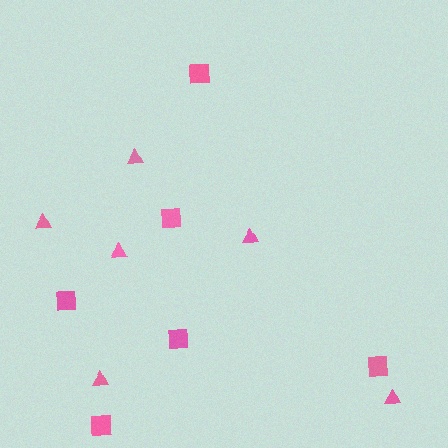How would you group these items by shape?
There are 2 groups: one group of squares (6) and one group of triangles (6).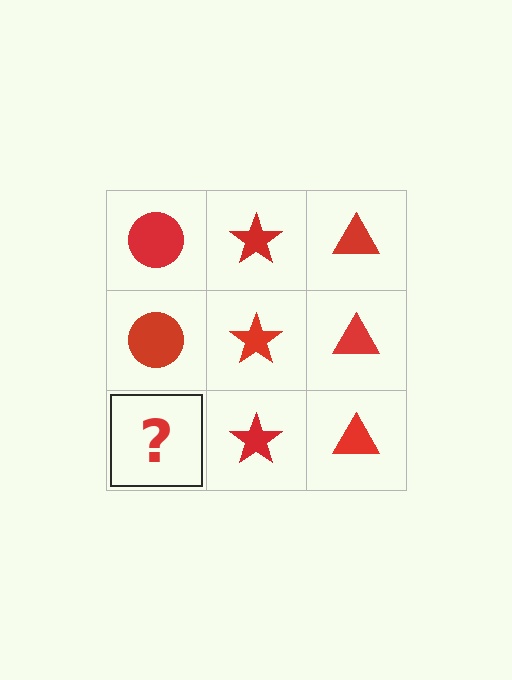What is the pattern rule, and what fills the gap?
The rule is that each column has a consistent shape. The gap should be filled with a red circle.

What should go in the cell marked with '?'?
The missing cell should contain a red circle.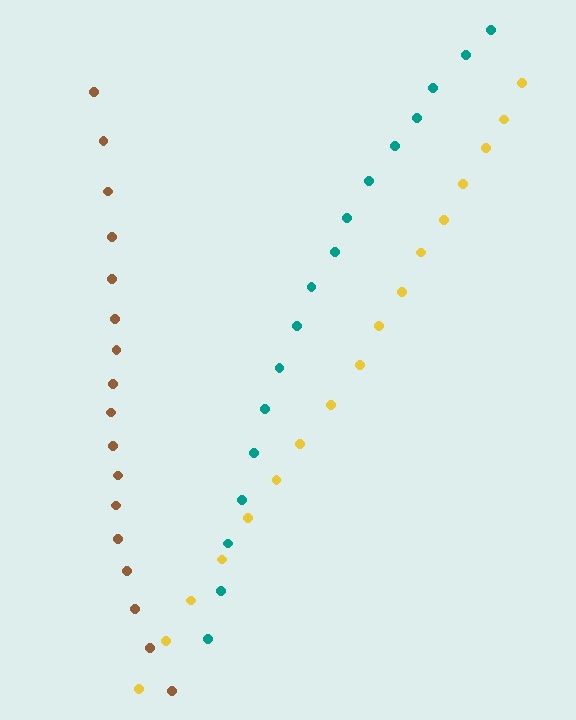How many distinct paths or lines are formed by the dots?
There are 3 distinct paths.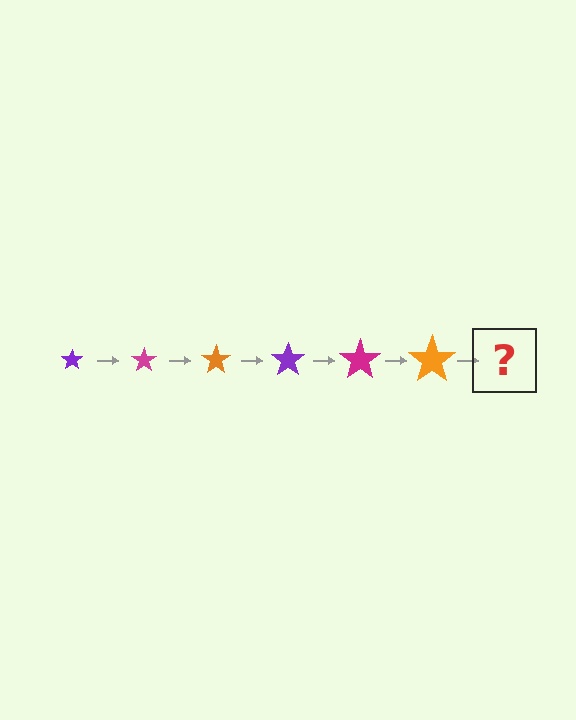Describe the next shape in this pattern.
It should be a purple star, larger than the previous one.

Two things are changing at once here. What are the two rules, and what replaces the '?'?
The two rules are that the star grows larger each step and the color cycles through purple, magenta, and orange. The '?' should be a purple star, larger than the previous one.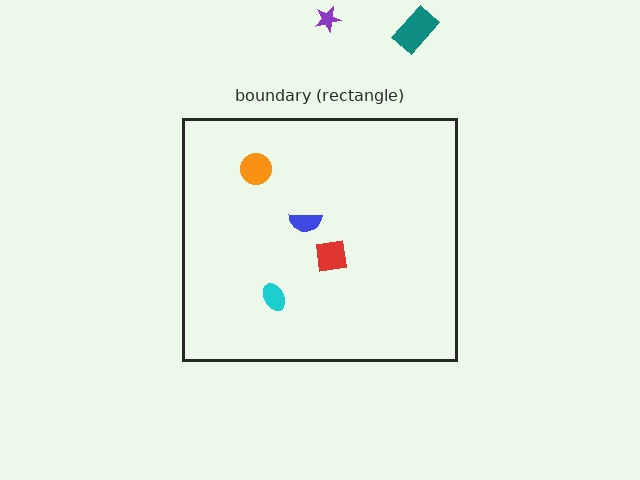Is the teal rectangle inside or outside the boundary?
Outside.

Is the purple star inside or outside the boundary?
Outside.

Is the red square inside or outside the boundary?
Inside.